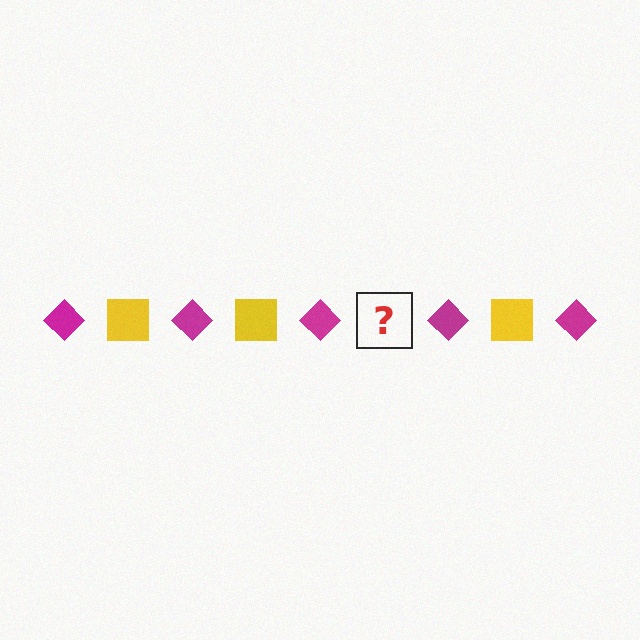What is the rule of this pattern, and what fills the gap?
The rule is that the pattern alternates between magenta diamond and yellow square. The gap should be filled with a yellow square.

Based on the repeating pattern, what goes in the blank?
The blank should be a yellow square.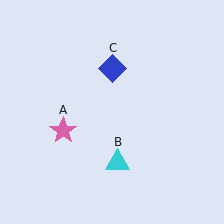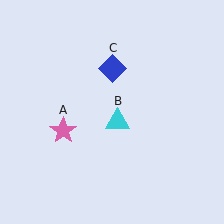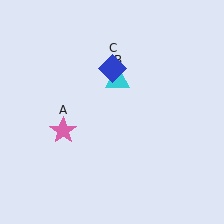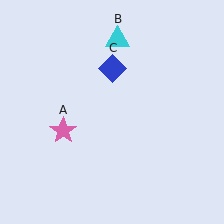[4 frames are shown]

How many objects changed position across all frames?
1 object changed position: cyan triangle (object B).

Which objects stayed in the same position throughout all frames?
Pink star (object A) and blue diamond (object C) remained stationary.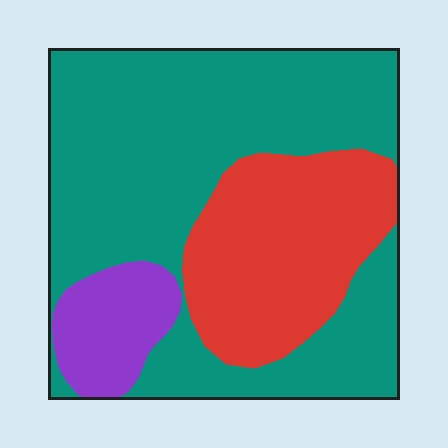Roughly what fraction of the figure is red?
Red takes up between a quarter and a half of the figure.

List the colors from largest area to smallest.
From largest to smallest: teal, red, purple.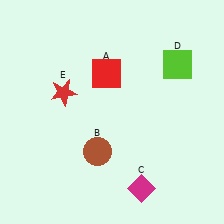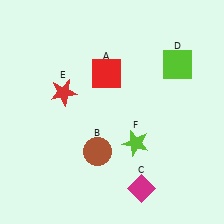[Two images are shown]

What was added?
A lime star (F) was added in Image 2.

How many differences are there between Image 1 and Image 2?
There is 1 difference between the two images.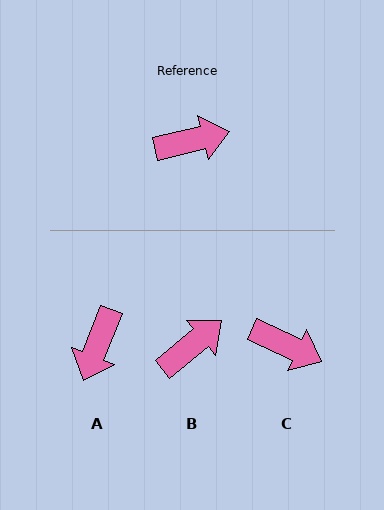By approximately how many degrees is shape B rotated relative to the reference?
Approximately 26 degrees counter-clockwise.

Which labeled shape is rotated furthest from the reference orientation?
A, about 125 degrees away.